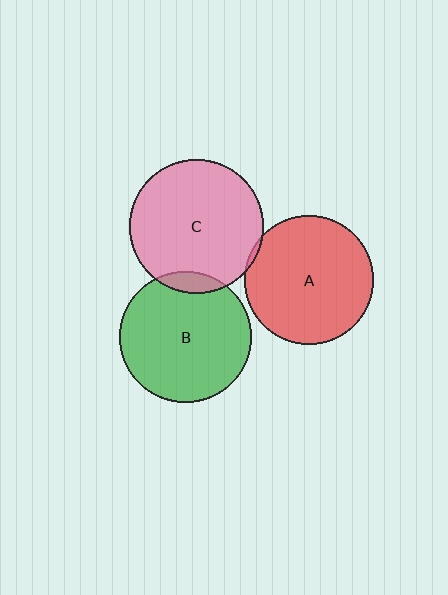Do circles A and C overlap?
Yes.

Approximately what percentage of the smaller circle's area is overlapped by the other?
Approximately 5%.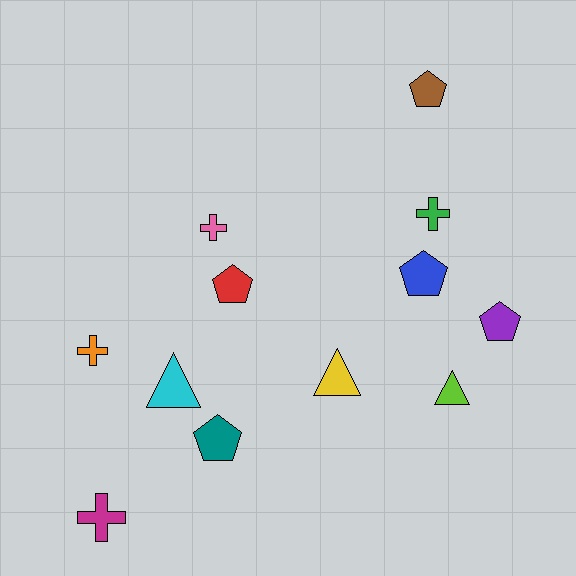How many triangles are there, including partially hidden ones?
There are 3 triangles.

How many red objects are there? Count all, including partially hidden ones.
There is 1 red object.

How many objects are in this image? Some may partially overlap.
There are 12 objects.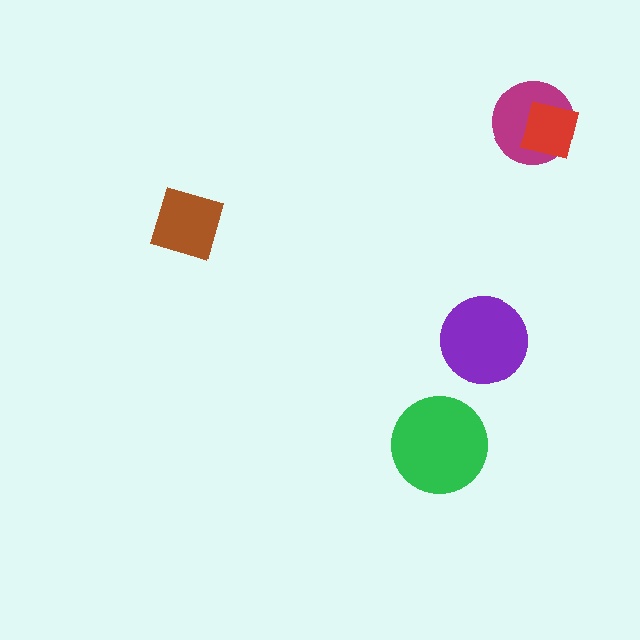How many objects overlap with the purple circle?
0 objects overlap with the purple circle.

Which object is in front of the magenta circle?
The red square is in front of the magenta circle.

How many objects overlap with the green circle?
0 objects overlap with the green circle.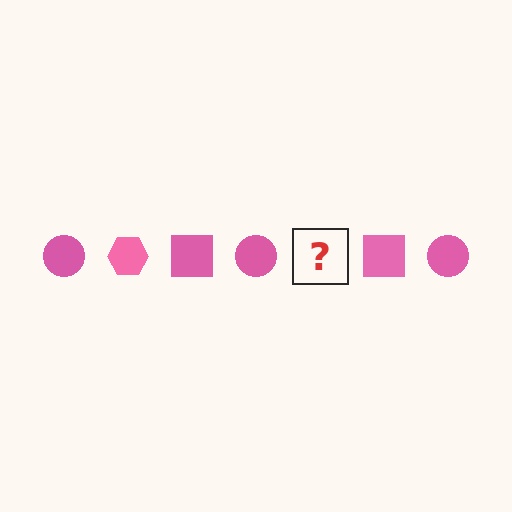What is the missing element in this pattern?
The missing element is a pink hexagon.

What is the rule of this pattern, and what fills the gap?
The rule is that the pattern cycles through circle, hexagon, square shapes in pink. The gap should be filled with a pink hexagon.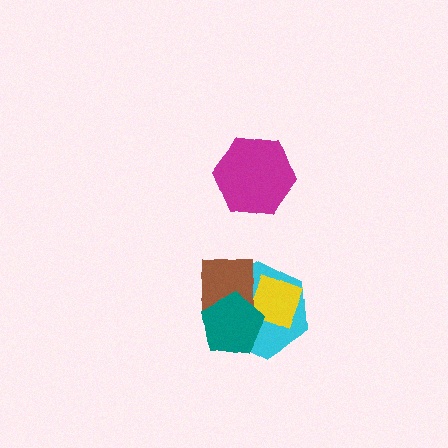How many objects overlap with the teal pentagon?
3 objects overlap with the teal pentagon.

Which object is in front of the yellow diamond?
The teal pentagon is in front of the yellow diamond.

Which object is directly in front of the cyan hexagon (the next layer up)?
The yellow diamond is directly in front of the cyan hexagon.